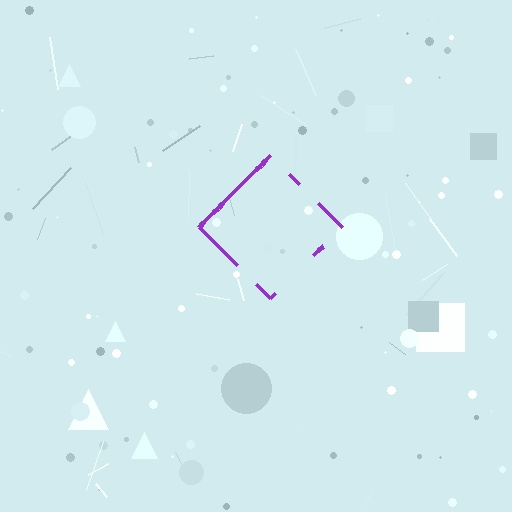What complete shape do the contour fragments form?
The contour fragments form a diamond.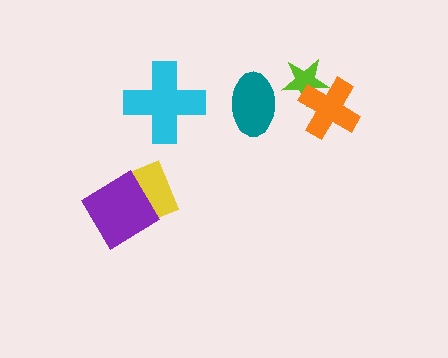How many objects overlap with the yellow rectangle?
1 object overlaps with the yellow rectangle.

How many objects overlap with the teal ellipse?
0 objects overlap with the teal ellipse.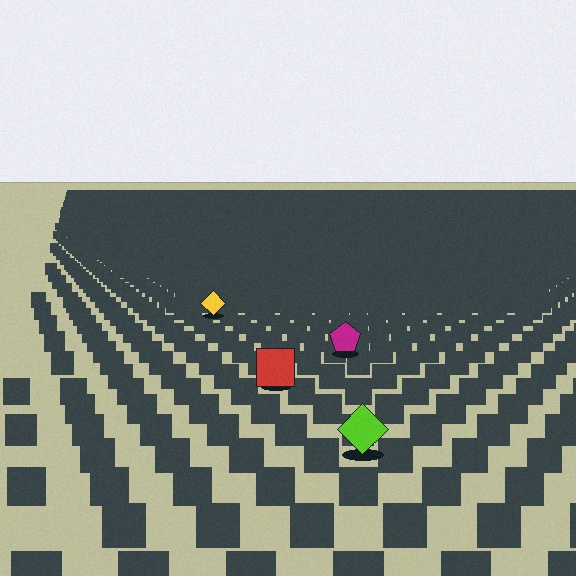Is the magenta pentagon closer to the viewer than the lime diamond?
No. The lime diamond is closer — you can tell from the texture gradient: the ground texture is coarser near it.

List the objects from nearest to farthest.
From nearest to farthest: the lime diamond, the red square, the magenta pentagon, the yellow diamond.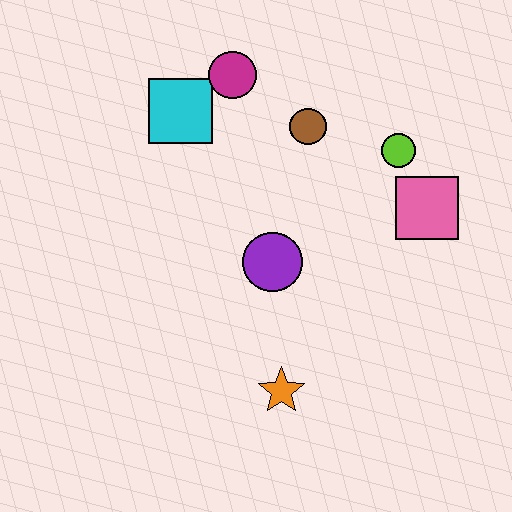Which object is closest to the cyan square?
The magenta circle is closest to the cyan square.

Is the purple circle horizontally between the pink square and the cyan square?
Yes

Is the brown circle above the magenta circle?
No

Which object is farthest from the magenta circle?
The orange star is farthest from the magenta circle.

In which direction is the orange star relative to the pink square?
The orange star is below the pink square.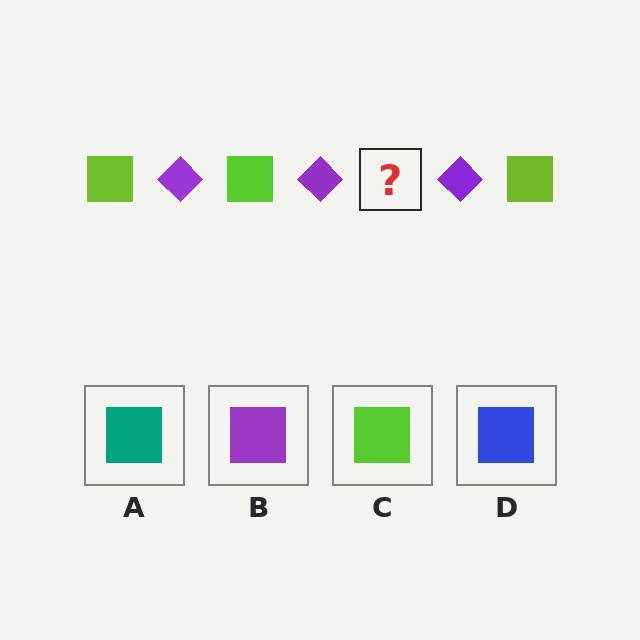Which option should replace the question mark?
Option C.